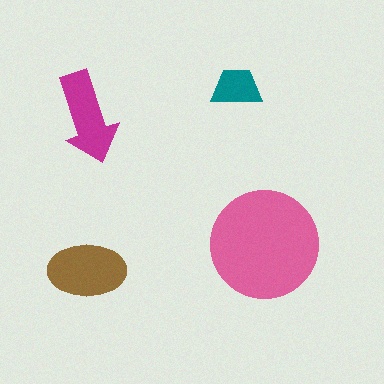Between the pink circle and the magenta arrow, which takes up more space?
The pink circle.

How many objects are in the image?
There are 4 objects in the image.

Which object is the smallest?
The teal trapezoid.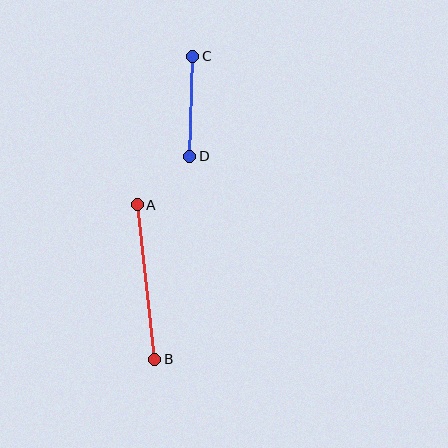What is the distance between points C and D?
The distance is approximately 100 pixels.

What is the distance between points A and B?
The distance is approximately 155 pixels.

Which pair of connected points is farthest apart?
Points A and B are farthest apart.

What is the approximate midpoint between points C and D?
The midpoint is at approximately (191, 106) pixels.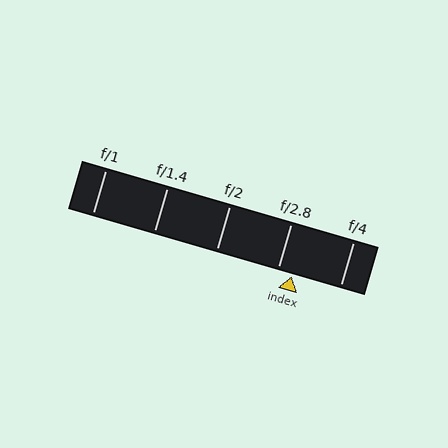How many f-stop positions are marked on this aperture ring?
There are 5 f-stop positions marked.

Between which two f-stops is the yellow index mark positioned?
The index mark is between f/2.8 and f/4.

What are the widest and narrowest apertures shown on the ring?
The widest aperture shown is f/1 and the narrowest is f/4.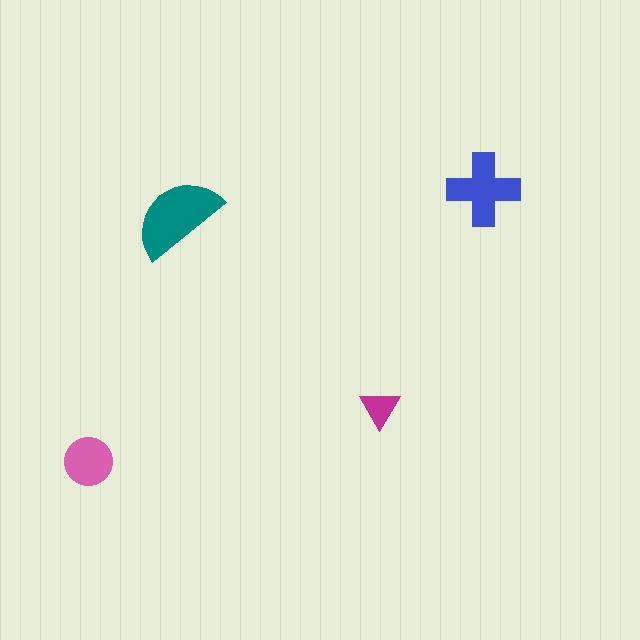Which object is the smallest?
The magenta triangle.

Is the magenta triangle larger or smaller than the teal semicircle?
Smaller.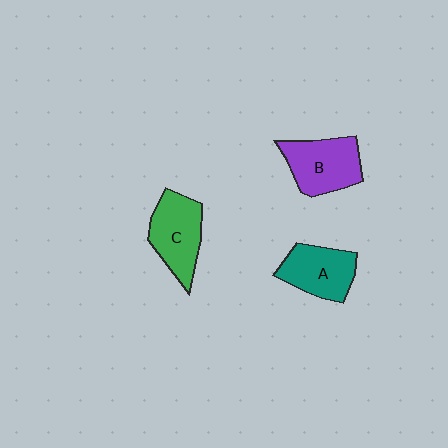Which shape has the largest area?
Shape B (purple).